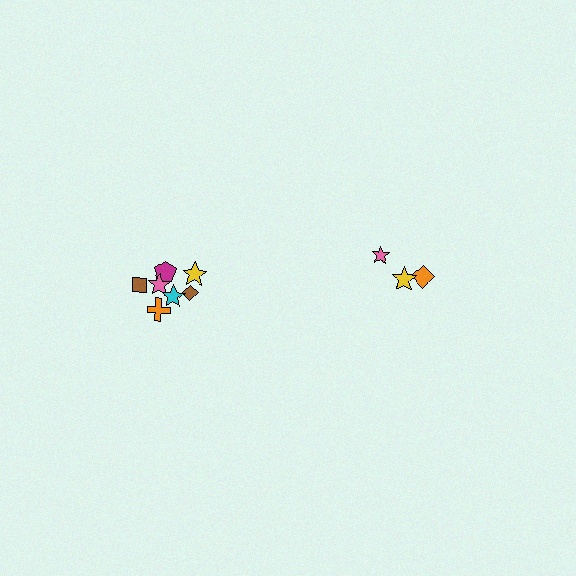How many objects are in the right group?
There are 3 objects.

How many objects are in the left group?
There are 7 objects.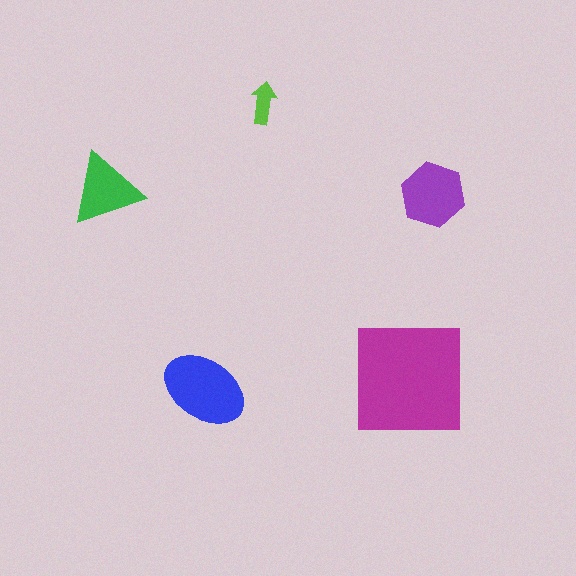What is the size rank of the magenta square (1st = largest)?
1st.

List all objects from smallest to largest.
The lime arrow, the green triangle, the purple hexagon, the blue ellipse, the magenta square.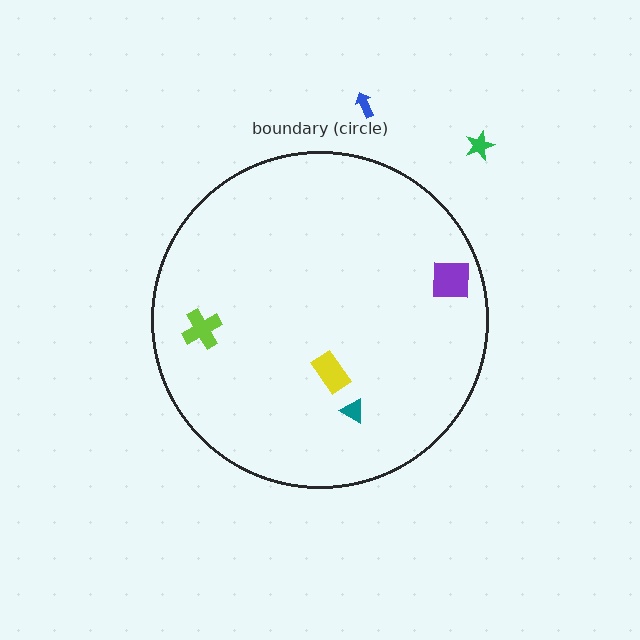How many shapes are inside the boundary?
4 inside, 2 outside.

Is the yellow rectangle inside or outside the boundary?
Inside.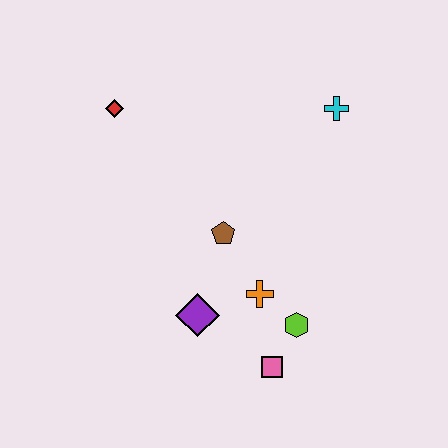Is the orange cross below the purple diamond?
No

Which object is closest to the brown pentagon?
The orange cross is closest to the brown pentagon.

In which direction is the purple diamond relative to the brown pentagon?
The purple diamond is below the brown pentagon.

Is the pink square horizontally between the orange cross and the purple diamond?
No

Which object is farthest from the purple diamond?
The cyan cross is farthest from the purple diamond.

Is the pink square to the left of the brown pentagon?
No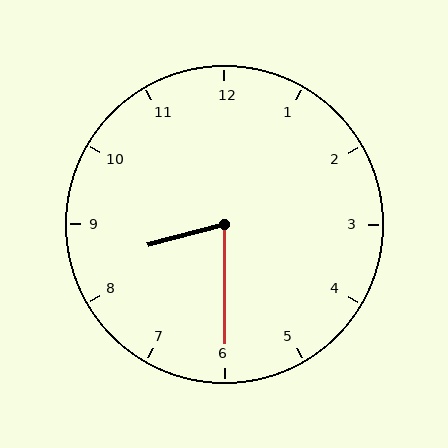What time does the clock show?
8:30.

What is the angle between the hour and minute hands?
Approximately 75 degrees.